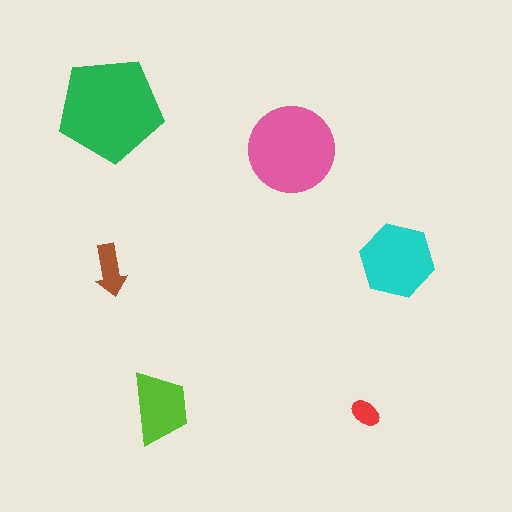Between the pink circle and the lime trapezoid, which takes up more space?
The pink circle.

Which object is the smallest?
The red ellipse.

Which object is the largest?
The green pentagon.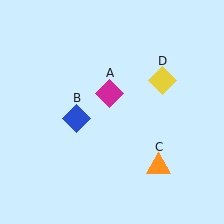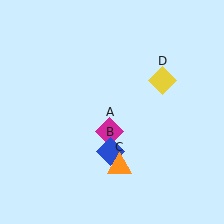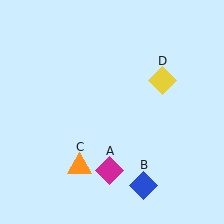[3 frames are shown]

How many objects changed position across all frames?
3 objects changed position: magenta diamond (object A), blue diamond (object B), orange triangle (object C).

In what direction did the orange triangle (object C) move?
The orange triangle (object C) moved left.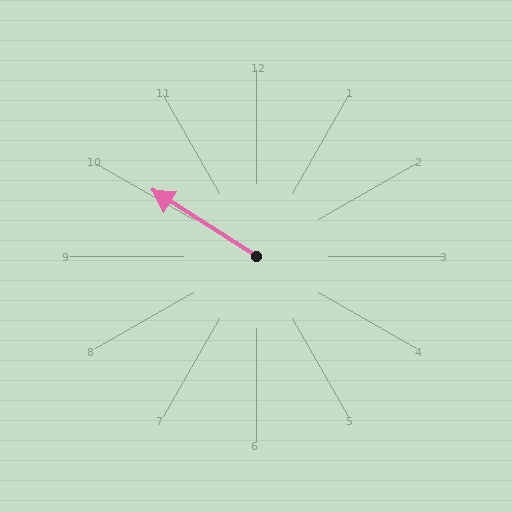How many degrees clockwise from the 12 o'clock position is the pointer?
Approximately 302 degrees.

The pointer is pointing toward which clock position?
Roughly 10 o'clock.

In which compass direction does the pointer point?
Northwest.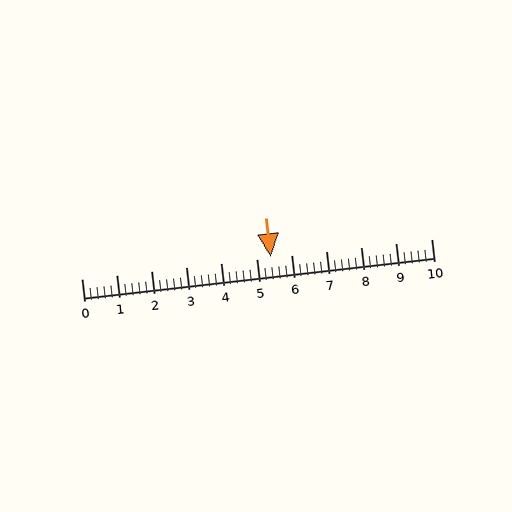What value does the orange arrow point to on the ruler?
The orange arrow points to approximately 5.4.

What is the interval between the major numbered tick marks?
The major tick marks are spaced 1 units apart.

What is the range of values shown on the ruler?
The ruler shows values from 0 to 10.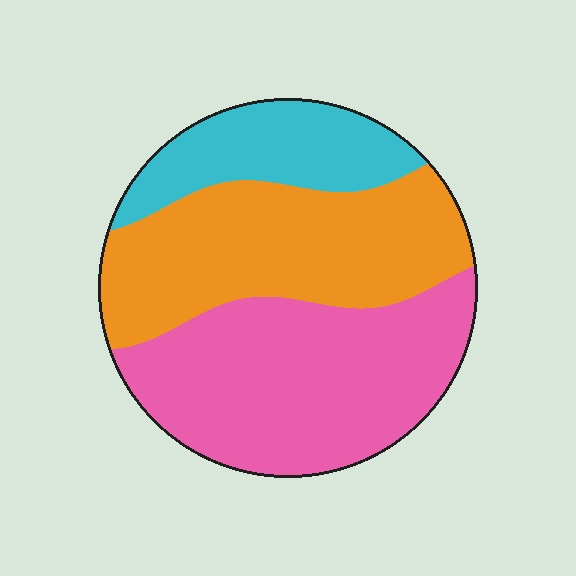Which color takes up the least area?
Cyan, at roughly 20%.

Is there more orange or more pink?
Pink.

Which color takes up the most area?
Pink, at roughly 45%.